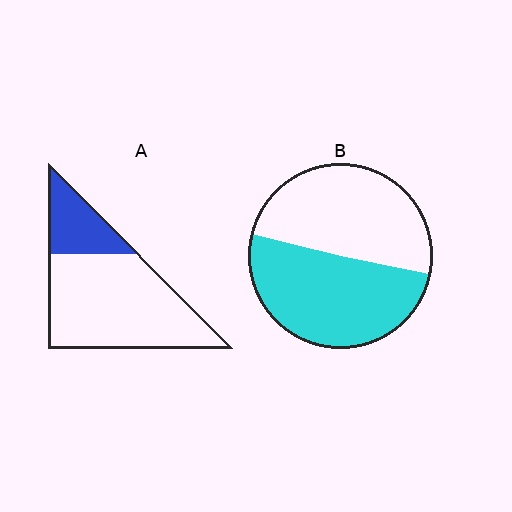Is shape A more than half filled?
No.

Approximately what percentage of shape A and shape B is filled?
A is approximately 25% and B is approximately 50%.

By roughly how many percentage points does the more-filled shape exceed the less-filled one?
By roughly 25 percentage points (B over A).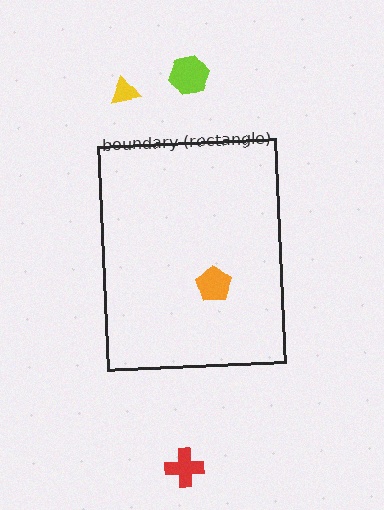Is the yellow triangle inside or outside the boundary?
Outside.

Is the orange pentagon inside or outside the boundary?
Inside.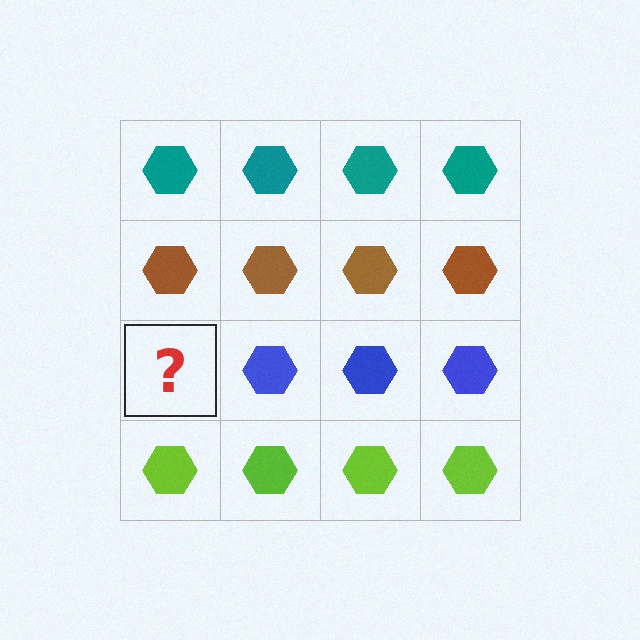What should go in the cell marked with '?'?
The missing cell should contain a blue hexagon.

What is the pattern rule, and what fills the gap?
The rule is that each row has a consistent color. The gap should be filled with a blue hexagon.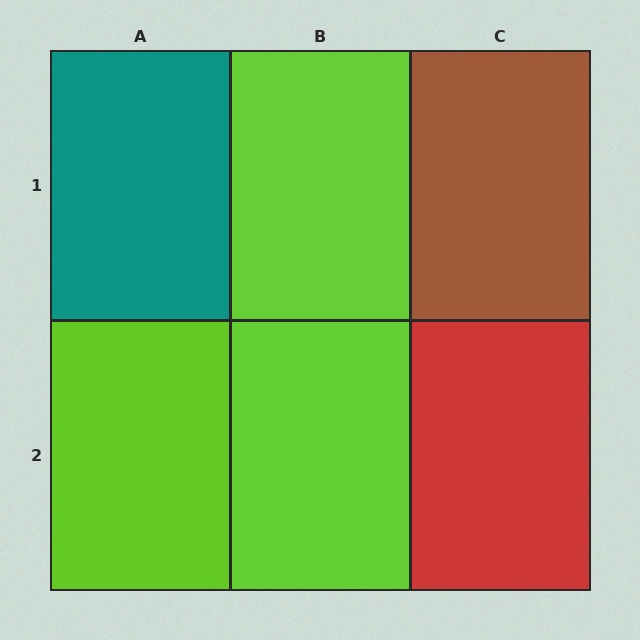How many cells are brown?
1 cell is brown.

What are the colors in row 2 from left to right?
Lime, lime, red.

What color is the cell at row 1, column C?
Brown.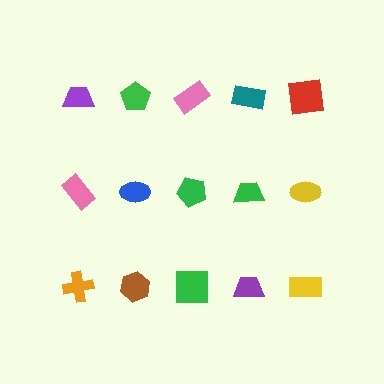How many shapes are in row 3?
5 shapes.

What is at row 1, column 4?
A teal rectangle.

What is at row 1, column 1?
A purple trapezoid.